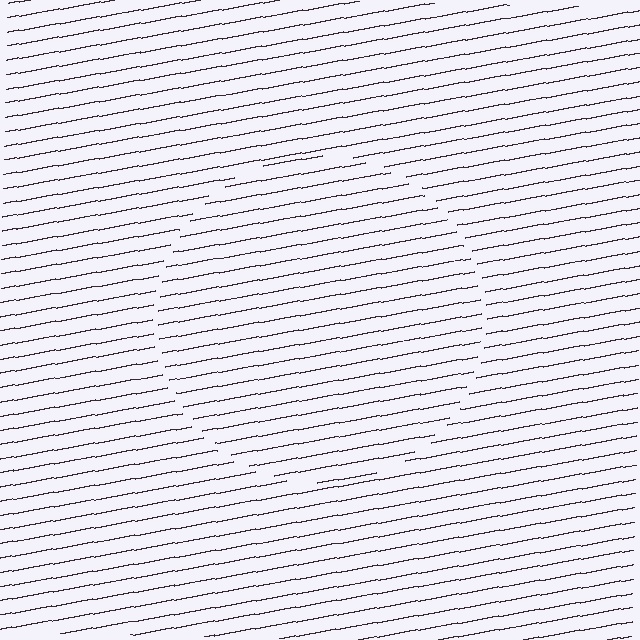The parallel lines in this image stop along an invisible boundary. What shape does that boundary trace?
An illusory circle. The interior of the shape contains the same grating, shifted by half a period — the contour is defined by the phase discontinuity where line-ends from the inner and outer gratings abut.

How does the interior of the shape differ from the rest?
The interior of the shape contains the same grating, shifted by half a period — the contour is defined by the phase discontinuity where line-ends from the inner and outer gratings abut.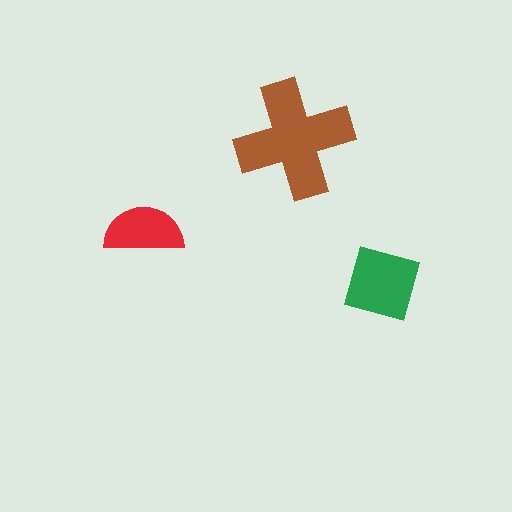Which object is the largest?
The brown cross.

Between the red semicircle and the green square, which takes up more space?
The green square.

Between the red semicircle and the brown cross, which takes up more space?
The brown cross.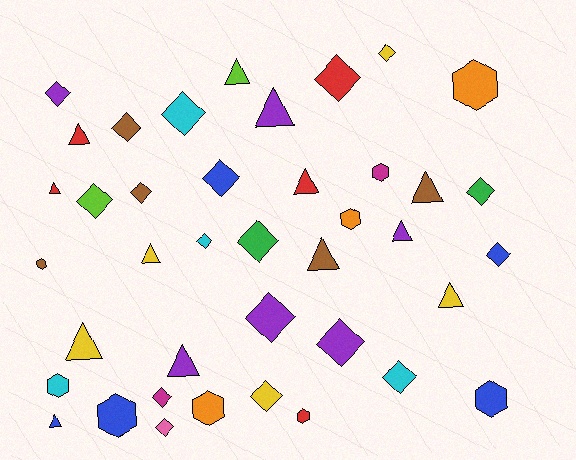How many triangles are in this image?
There are 13 triangles.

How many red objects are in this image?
There are 5 red objects.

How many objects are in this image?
There are 40 objects.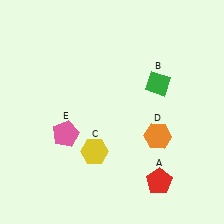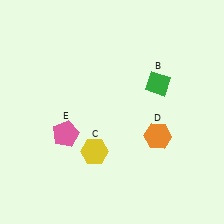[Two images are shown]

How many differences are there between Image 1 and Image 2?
There is 1 difference between the two images.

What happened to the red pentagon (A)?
The red pentagon (A) was removed in Image 2. It was in the bottom-right area of Image 1.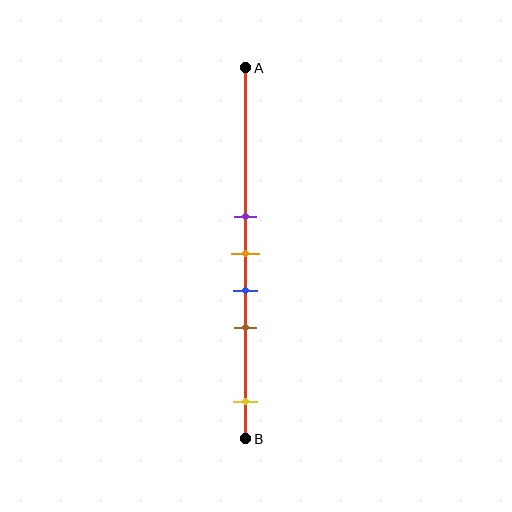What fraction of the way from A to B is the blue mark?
The blue mark is approximately 60% (0.6) of the way from A to B.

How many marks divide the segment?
There are 5 marks dividing the segment.